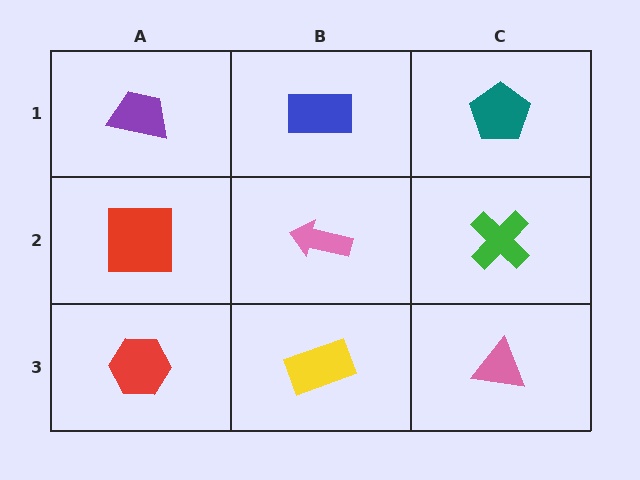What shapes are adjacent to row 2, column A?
A purple trapezoid (row 1, column A), a red hexagon (row 3, column A), a pink arrow (row 2, column B).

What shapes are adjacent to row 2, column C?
A teal pentagon (row 1, column C), a pink triangle (row 3, column C), a pink arrow (row 2, column B).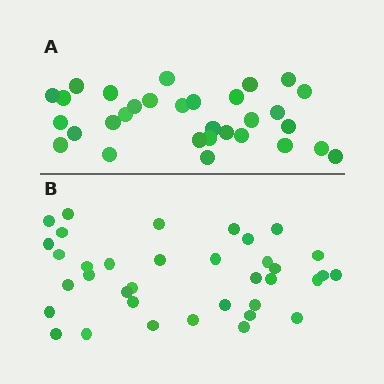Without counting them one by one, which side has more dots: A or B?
Region B (the bottom region) has more dots.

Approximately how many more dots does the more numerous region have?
Region B has about 5 more dots than region A.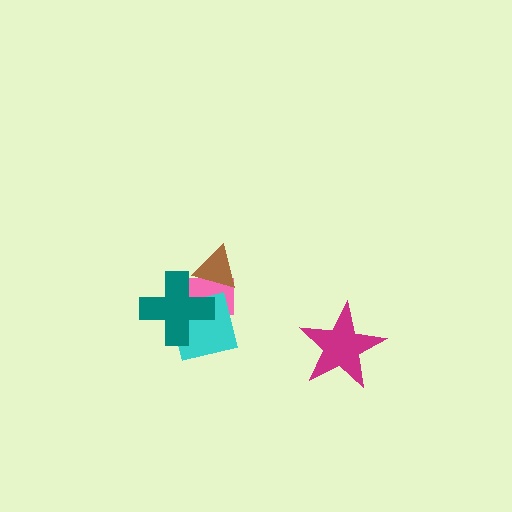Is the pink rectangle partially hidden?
Yes, it is partially covered by another shape.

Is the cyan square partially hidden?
Yes, it is partially covered by another shape.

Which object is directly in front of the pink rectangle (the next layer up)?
The cyan square is directly in front of the pink rectangle.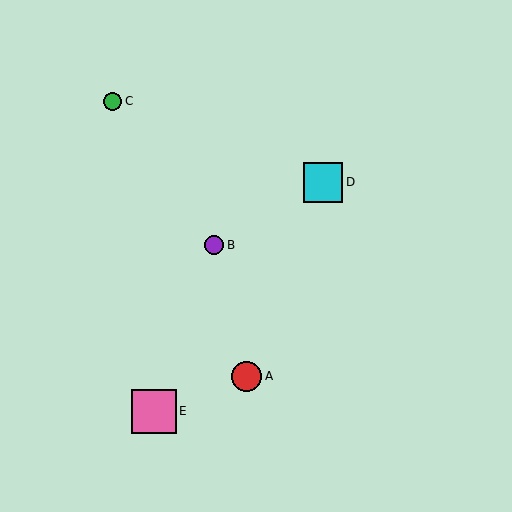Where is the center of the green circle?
The center of the green circle is at (113, 101).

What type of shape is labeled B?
Shape B is a purple circle.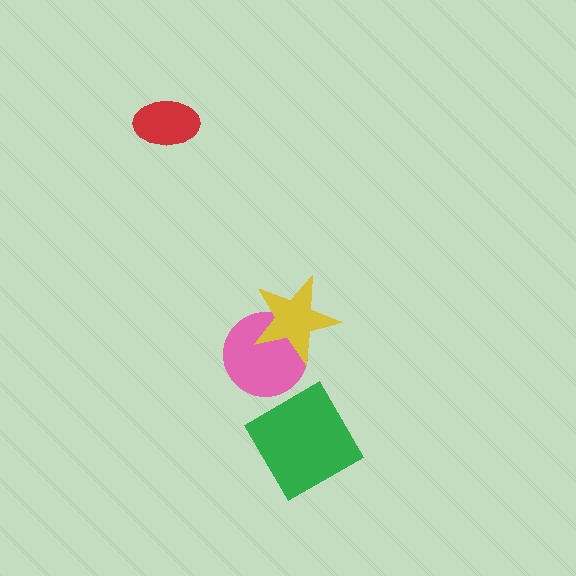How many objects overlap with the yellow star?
1 object overlaps with the yellow star.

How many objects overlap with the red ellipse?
0 objects overlap with the red ellipse.